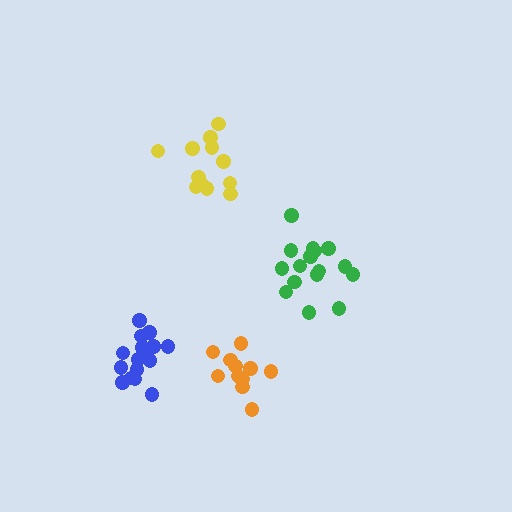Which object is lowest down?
The orange cluster is bottommost.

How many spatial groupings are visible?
There are 4 spatial groupings.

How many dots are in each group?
Group 1: 12 dots, Group 2: 14 dots, Group 3: 16 dots, Group 4: 17 dots (59 total).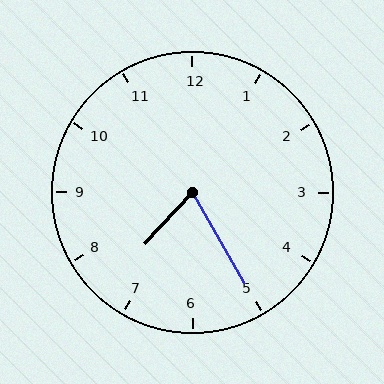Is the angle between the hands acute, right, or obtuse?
It is acute.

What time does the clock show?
7:25.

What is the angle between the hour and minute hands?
Approximately 72 degrees.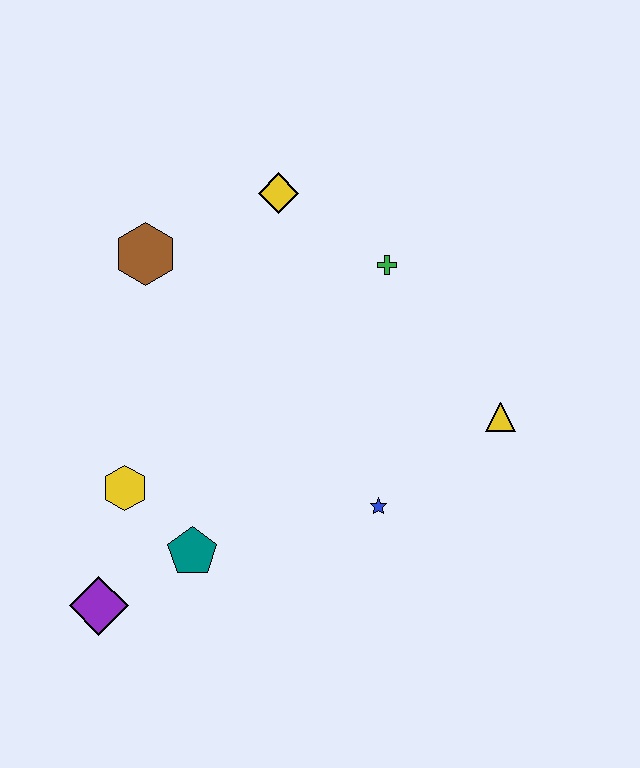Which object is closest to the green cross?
The yellow diamond is closest to the green cross.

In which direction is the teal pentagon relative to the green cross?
The teal pentagon is below the green cross.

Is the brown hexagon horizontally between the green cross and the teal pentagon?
No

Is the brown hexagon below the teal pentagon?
No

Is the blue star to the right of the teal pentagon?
Yes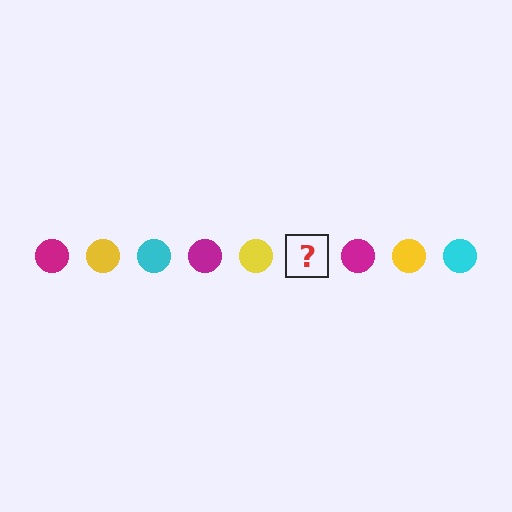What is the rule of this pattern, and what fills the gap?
The rule is that the pattern cycles through magenta, yellow, cyan circles. The gap should be filled with a cyan circle.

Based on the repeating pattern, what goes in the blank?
The blank should be a cyan circle.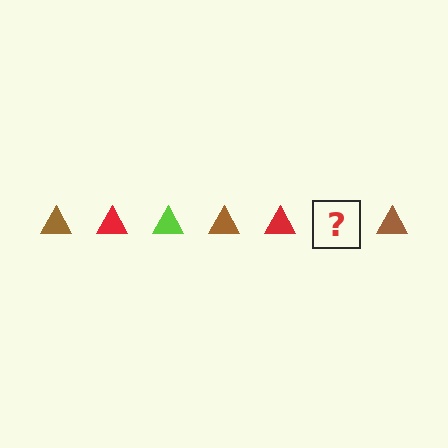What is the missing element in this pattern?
The missing element is a lime triangle.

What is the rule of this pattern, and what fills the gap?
The rule is that the pattern cycles through brown, red, lime triangles. The gap should be filled with a lime triangle.